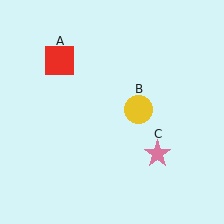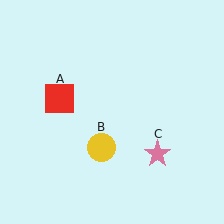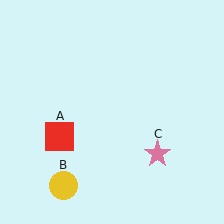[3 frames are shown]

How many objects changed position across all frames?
2 objects changed position: red square (object A), yellow circle (object B).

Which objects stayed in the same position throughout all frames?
Pink star (object C) remained stationary.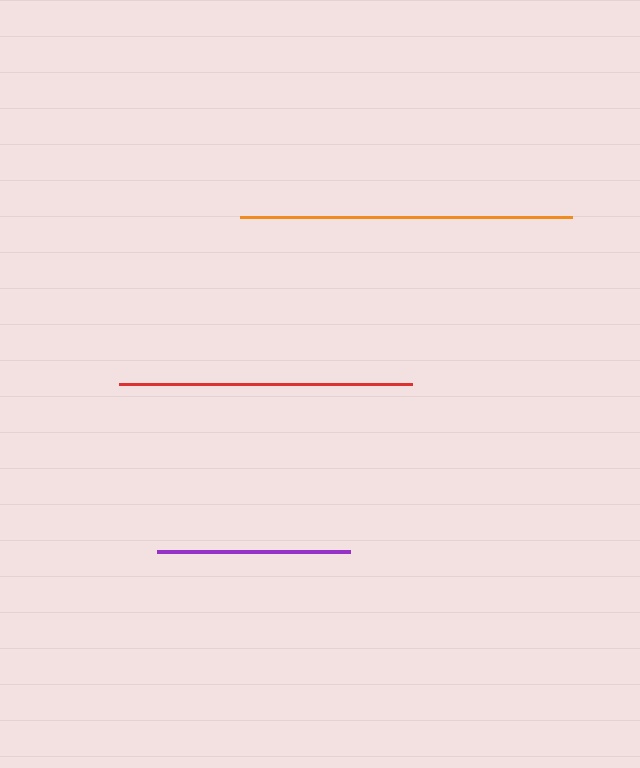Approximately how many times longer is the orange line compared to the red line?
The orange line is approximately 1.1 times the length of the red line.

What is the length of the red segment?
The red segment is approximately 293 pixels long.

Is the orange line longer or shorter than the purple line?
The orange line is longer than the purple line.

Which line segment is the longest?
The orange line is the longest at approximately 332 pixels.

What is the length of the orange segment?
The orange segment is approximately 332 pixels long.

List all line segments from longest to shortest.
From longest to shortest: orange, red, purple.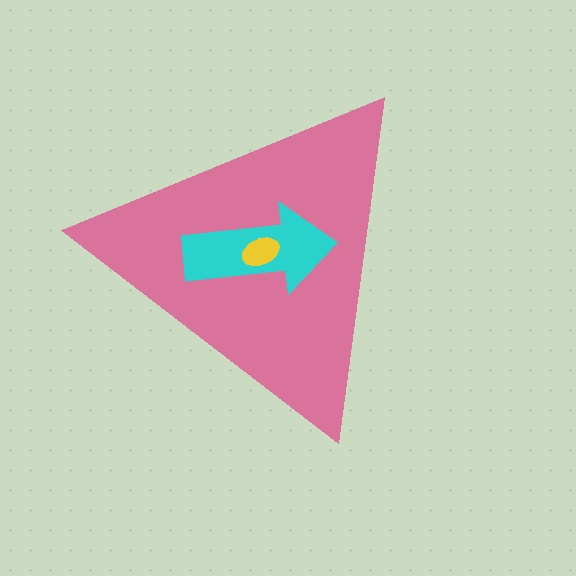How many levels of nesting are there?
3.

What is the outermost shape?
The pink triangle.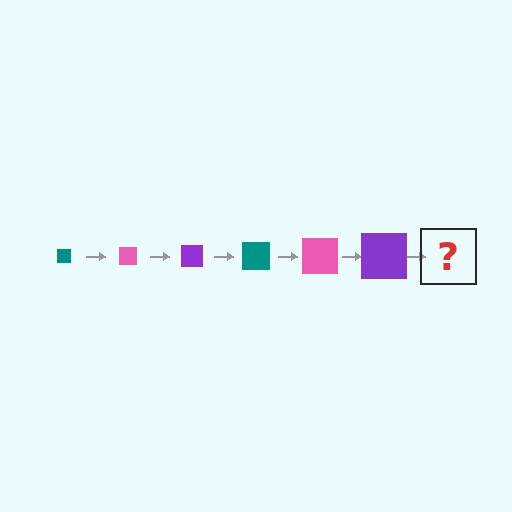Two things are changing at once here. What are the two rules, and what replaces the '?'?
The two rules are that the square grows larger each step and the color cycles through teal, pink, and purple. The '?' should be a teal square, larger than the previous one.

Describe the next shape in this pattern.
It should be a teal square, larger than the previous one.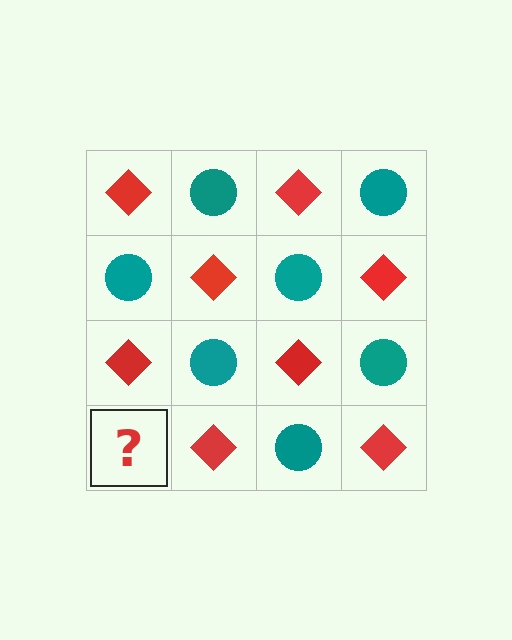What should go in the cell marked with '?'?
The missing cell should contain a teal circle.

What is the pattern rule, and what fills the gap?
The rule is that it alternates red diamond and teal circle in a checkerboard pattern. The gap should be filled with a teal circle.